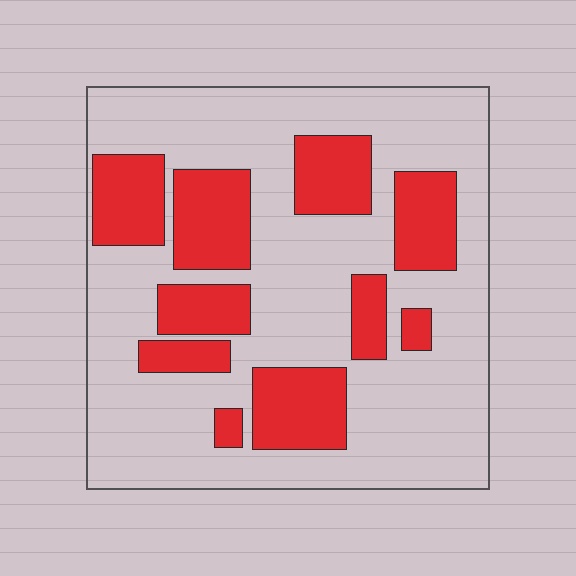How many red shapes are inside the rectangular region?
10.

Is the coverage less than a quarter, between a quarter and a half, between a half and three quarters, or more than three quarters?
Between a quarter and a half.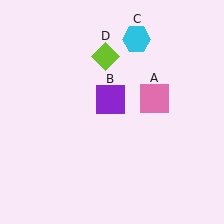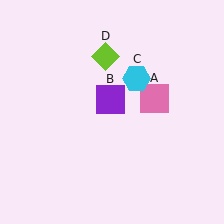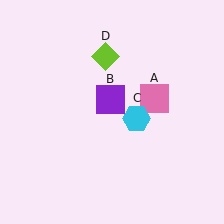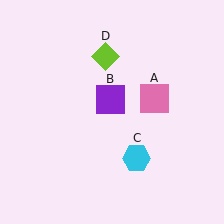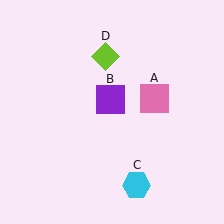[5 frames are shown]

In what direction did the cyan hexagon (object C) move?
The cyan hexagon (object C) moved down.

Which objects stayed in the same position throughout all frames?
Pink square (object A) and purple square (object B) and lime diamond (object D) remained stationary.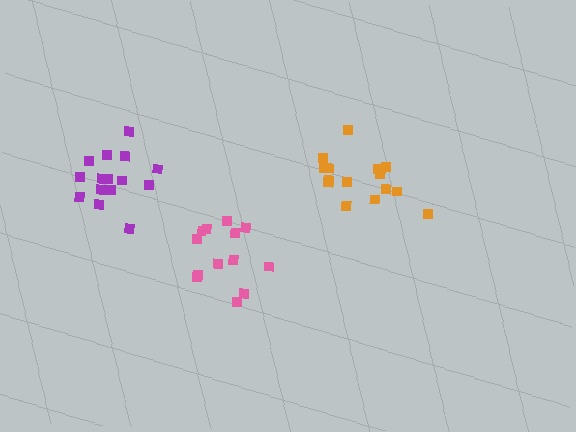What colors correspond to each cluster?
The clusters are colored: orange, pink, purple.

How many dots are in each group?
Group 1: 15 dots, Group 2: 13 dots, Group 3: 15 dots (43 total).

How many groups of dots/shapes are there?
There are 3 groups.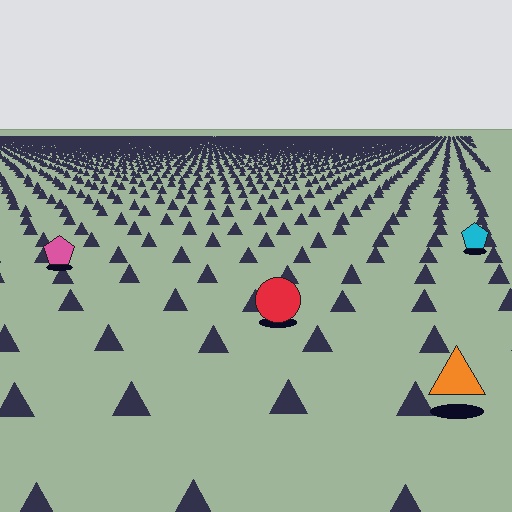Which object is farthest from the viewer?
The cyan pentagon is farthest from the viewer. It appears smaller and the ground texture around it is denser.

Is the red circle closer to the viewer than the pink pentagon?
Yes. The red circle is closer — you can tell from the texture gradient: the ground texture is coarser near it.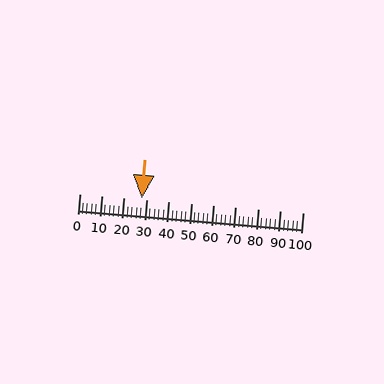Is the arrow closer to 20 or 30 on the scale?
The arrow is closer to 30.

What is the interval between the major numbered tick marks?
The major tick marks are spaced 10 units apart.